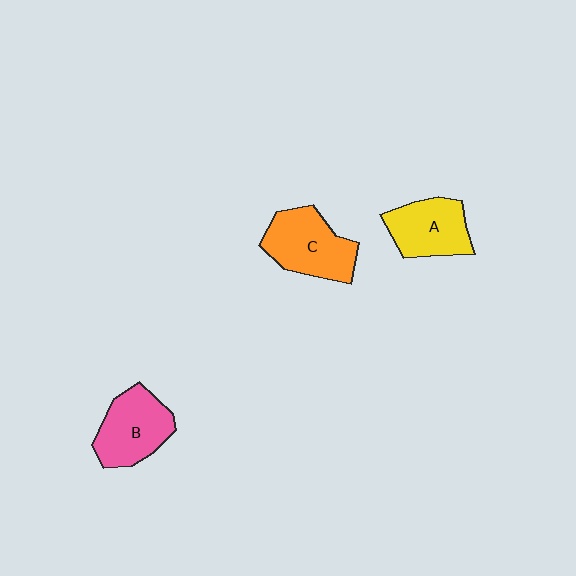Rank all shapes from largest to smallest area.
From largest to smallest: C (orange), B (pink), A (yellow).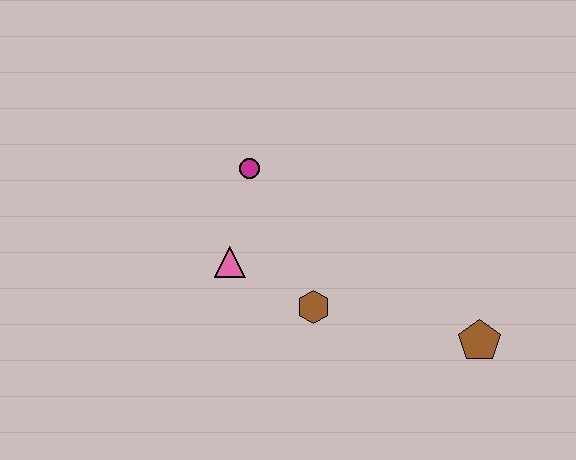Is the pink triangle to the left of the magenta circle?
Yes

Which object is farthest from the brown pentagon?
The magenta circle is farthest from the brown pentagon.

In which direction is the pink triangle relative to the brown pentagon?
The pink triangle is to the left of the brown pentagon.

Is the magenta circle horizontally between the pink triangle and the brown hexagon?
Yes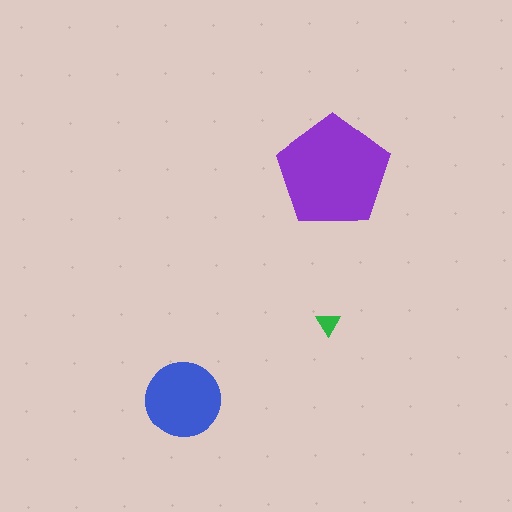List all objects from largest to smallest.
The purple pentagon, the blue circle, the green triangle.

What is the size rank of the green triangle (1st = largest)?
3rd.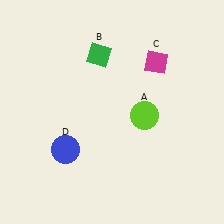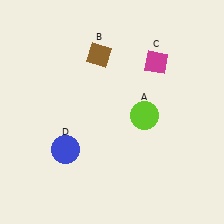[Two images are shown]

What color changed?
The diamond (B) changed from green in Image 1 to brown in Image 2.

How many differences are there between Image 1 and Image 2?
There is 1 difference between the two images.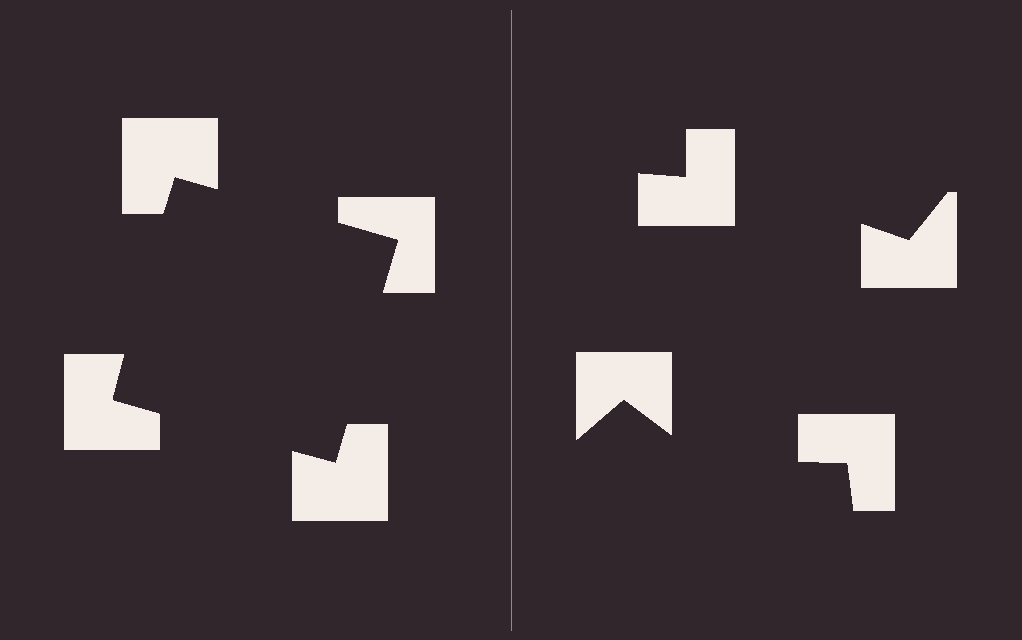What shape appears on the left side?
An illusory square.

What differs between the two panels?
The notched squares are positioned identically on both sides; only the wedge orientations differ. On the left they align to a square; on the right they are misaligned.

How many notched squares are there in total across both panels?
8 — 4 on each side.